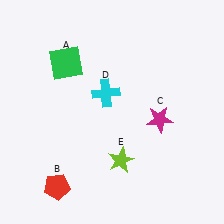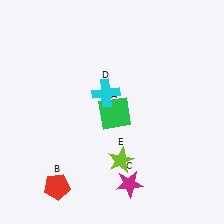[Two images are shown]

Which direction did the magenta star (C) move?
The magenta star (C) moved down.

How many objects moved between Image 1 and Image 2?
2 objects moved between the two images.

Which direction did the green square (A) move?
The green square (A) moved down.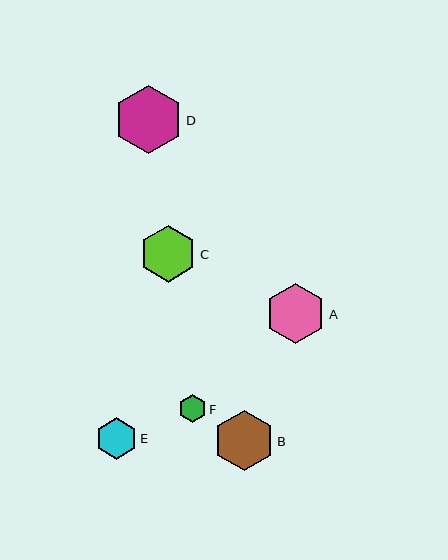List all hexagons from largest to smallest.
From largest to smallest: D, B, A, C, E, F.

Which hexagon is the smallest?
Hexagon F is the smallest with a size of approximately 28 pixels.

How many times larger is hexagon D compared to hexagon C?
Hexagon D is approximately 1.2 times the size of hexagon C.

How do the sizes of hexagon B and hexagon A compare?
Hexagon B and hexagon A are approximately the same size.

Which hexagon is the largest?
Hexagon D is the largest with a size of approximately 68 pixels.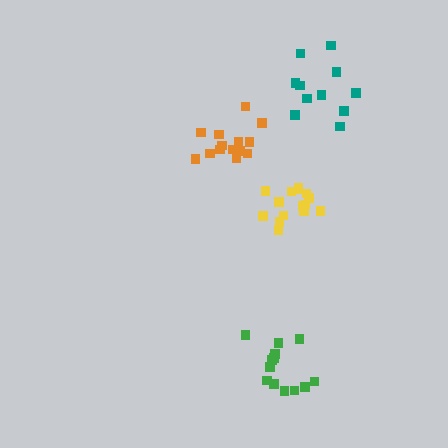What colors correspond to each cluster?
The clusters are colored: orange, teal, green, yellow.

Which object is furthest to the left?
The orange cluster is leftmost.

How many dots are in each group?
Group 1: 14 dots, Group 2: 11 dots, Group 3: 13 dots, Group 4: 15 dots (53 total).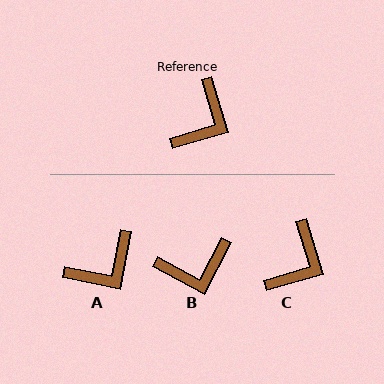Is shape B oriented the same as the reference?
No, it is off by about 44 degrees.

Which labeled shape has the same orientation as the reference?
C.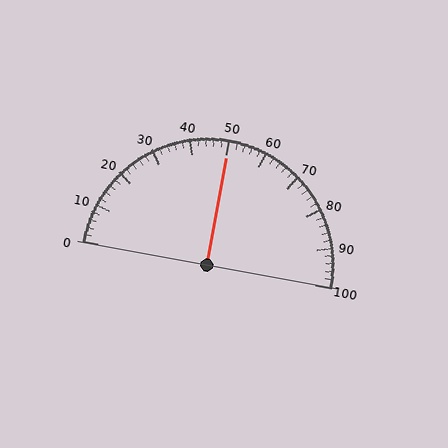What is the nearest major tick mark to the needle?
The nearest major tick mark is 50.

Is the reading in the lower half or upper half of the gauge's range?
The reading is in the upper half of the range (0 to 100).